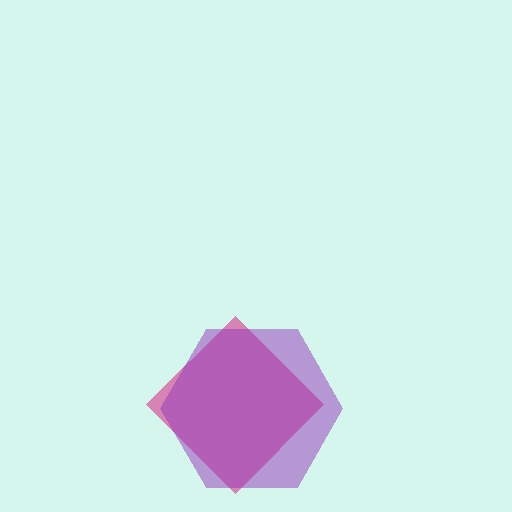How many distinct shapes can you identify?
There are 2 distinct shapes: a magenta diamond, a purple hexagon.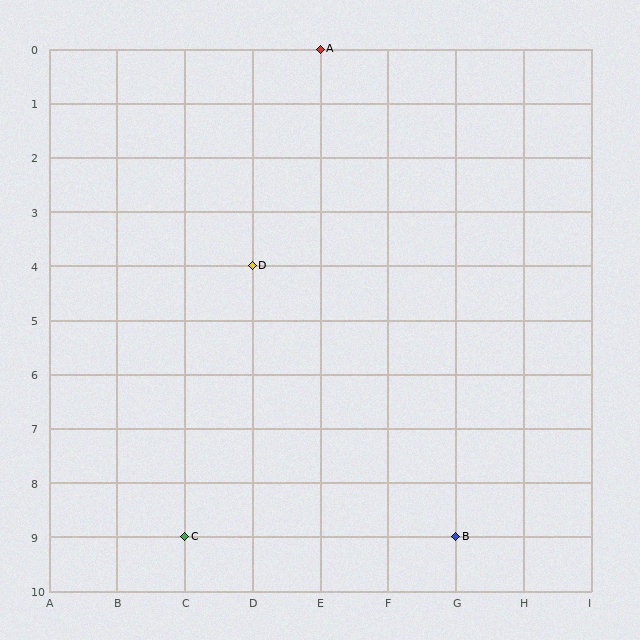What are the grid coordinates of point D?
Point D is at grid coordinates (D, 4).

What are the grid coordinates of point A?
Point A is at grid coordinates (E, 0).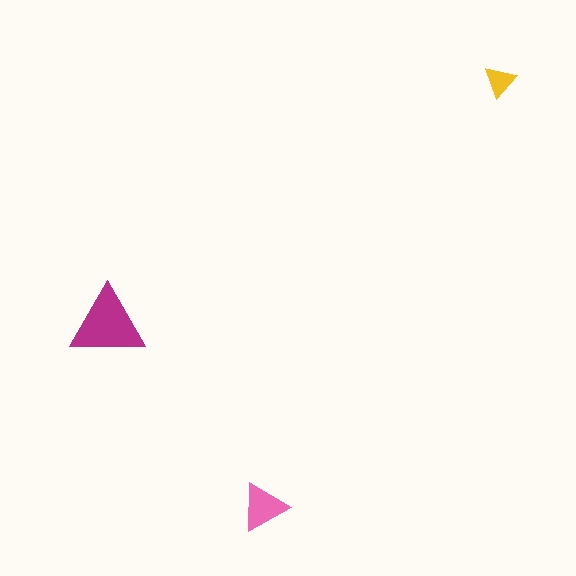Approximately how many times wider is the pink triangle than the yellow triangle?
About 1.5 times wider.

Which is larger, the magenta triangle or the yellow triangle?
The magenta one.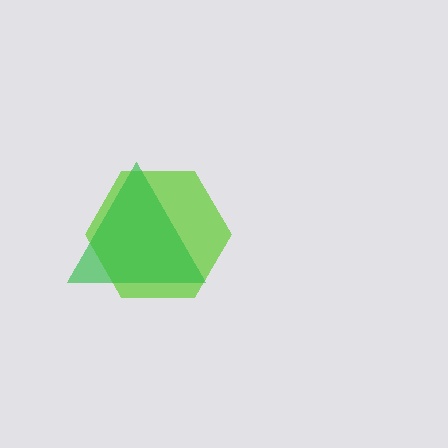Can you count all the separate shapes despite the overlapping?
Yes, there are 2 separate shapes.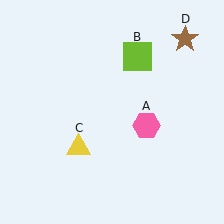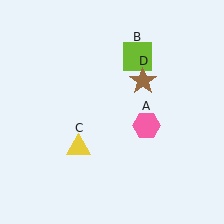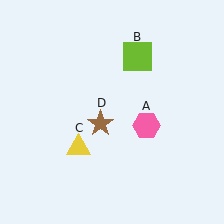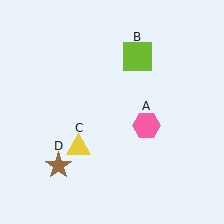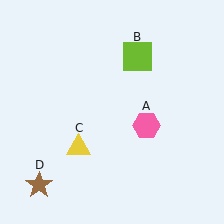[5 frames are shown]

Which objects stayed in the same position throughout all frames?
Pink hexagon (object A) and lime square (object B) and yellow triangle (object C) remained stationary.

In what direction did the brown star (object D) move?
The brown star (object D) moved down and to the left.